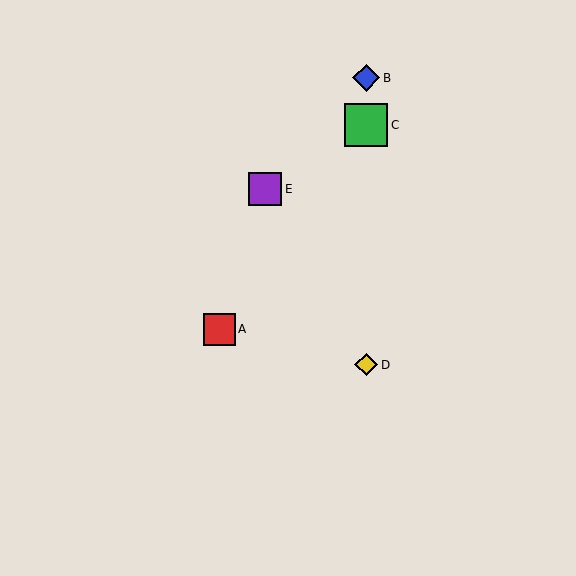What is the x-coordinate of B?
Object B is at x≈366.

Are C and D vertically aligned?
Yes, both are at x≈366.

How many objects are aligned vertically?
3 objects (B, C, D) are aligned vertically.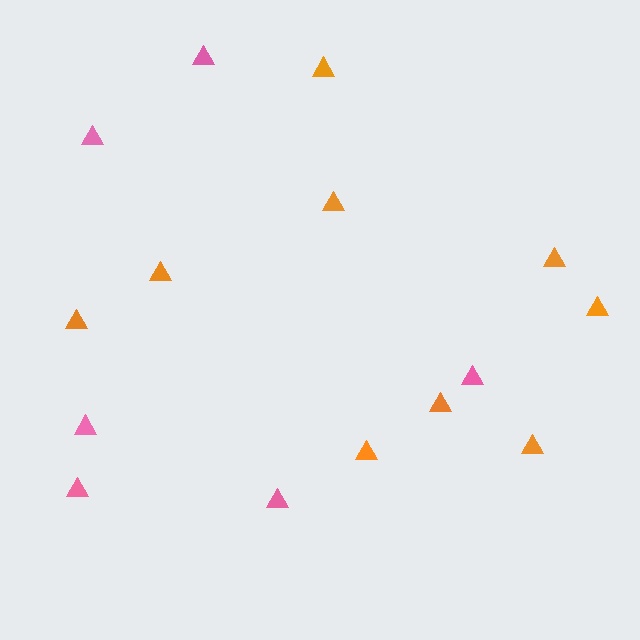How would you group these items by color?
There are 2 groups: one group of pink triangles (6) and one group of orange triangles (9).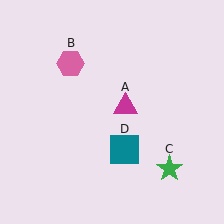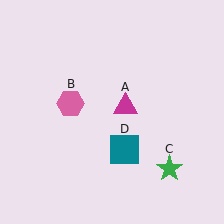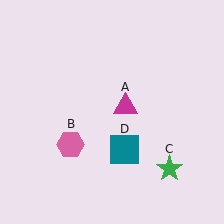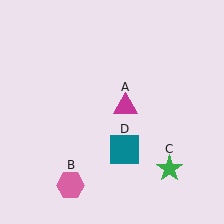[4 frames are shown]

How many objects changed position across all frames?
1 object changed position: pink hexagon (object B).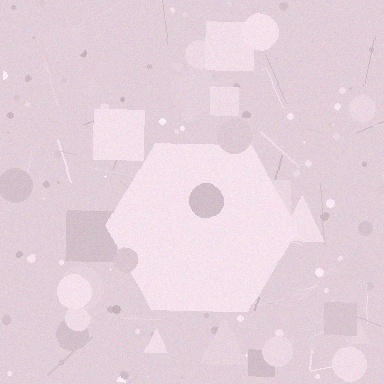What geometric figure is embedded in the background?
A hexagon is embedded in the background.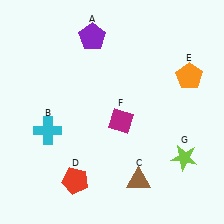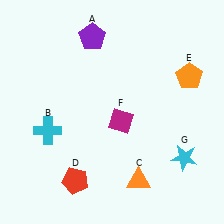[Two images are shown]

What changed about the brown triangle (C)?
In Image 1, C is brown. In Image 2, it changed to orange.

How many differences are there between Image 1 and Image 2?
There are 2 differences between the two images.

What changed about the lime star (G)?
In Image 1, G is lime. In Image 2, it changed to cyan.